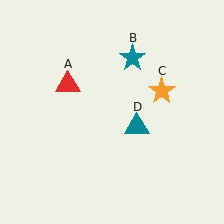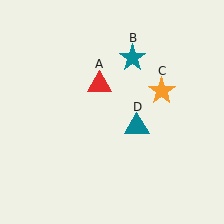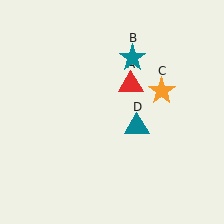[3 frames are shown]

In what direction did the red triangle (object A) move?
The red triangle (object A) moved right.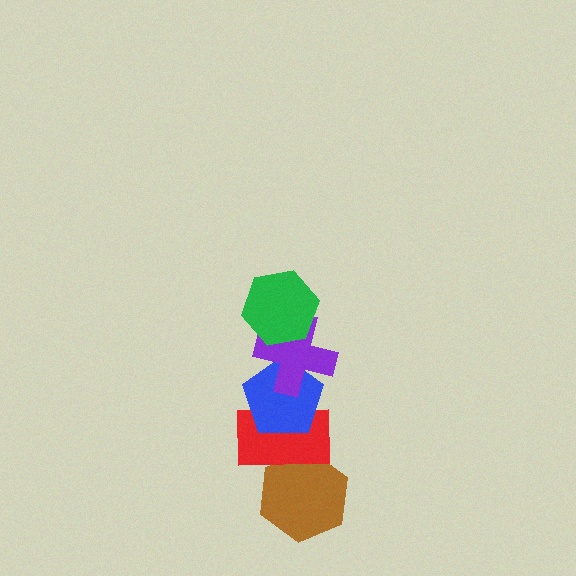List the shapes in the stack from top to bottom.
From top to bottom: the green hexagon, the purple cross, the blue pentagon, the red rectangle, the brown hexagon.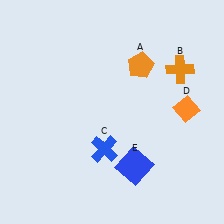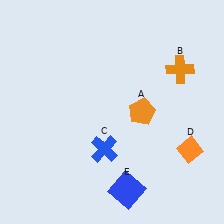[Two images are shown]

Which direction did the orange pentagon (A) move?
The orange pentagon (A) moved down.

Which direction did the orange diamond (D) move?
The orange diamond (D) moved down.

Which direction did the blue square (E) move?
The blue square (E) moved down.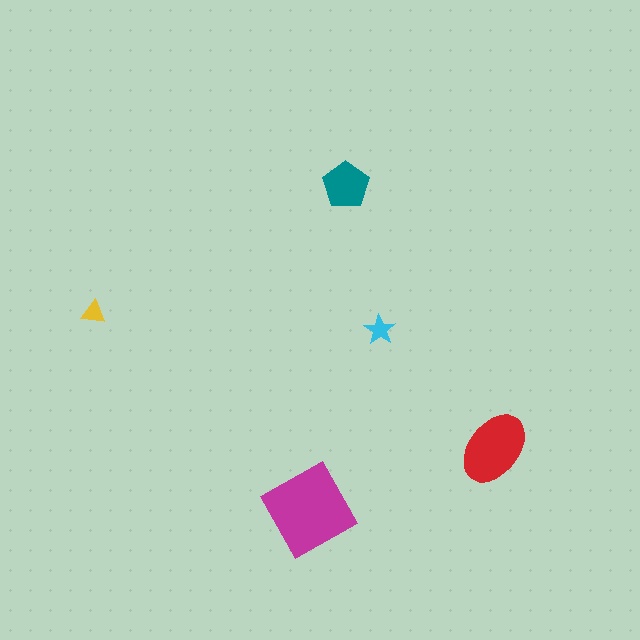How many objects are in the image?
There are 5 objects in the image.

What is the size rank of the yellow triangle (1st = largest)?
5th.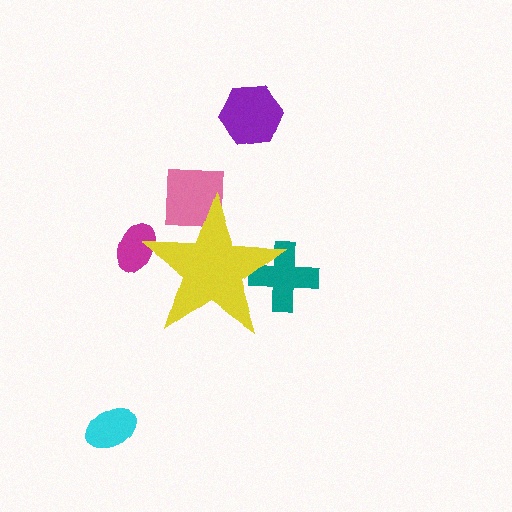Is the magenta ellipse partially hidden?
Yes, the magenta ellipse is partially hidden behind the yellow star.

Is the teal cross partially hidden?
Yes, the teal cross is partially hidden behind the yellow star.